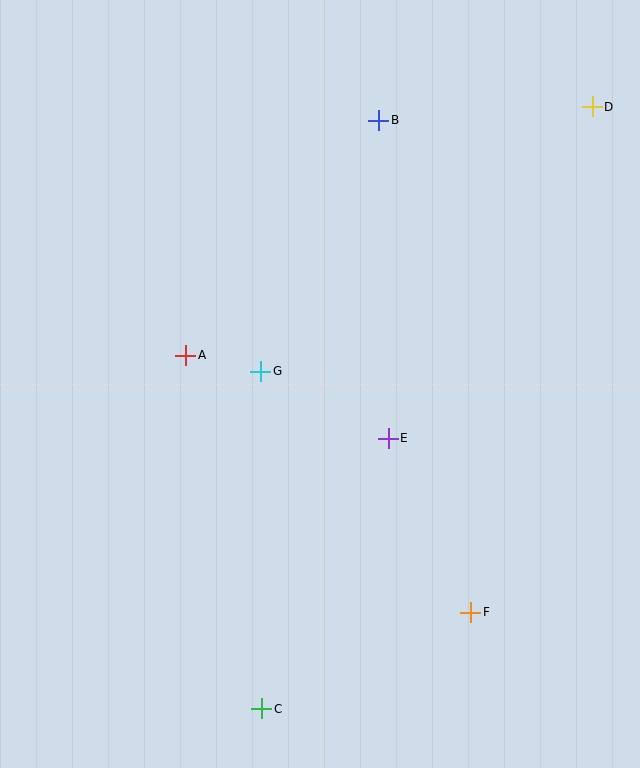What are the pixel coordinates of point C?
Point C is at (262, 709).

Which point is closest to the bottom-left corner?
Point C is closest to the bottom-left corner.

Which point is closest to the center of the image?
Point G at (261, 371) is closest to the center.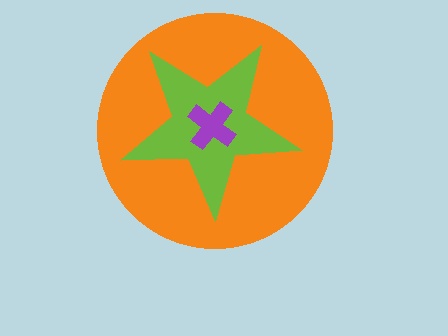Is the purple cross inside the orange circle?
Yes.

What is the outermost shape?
The orange circle.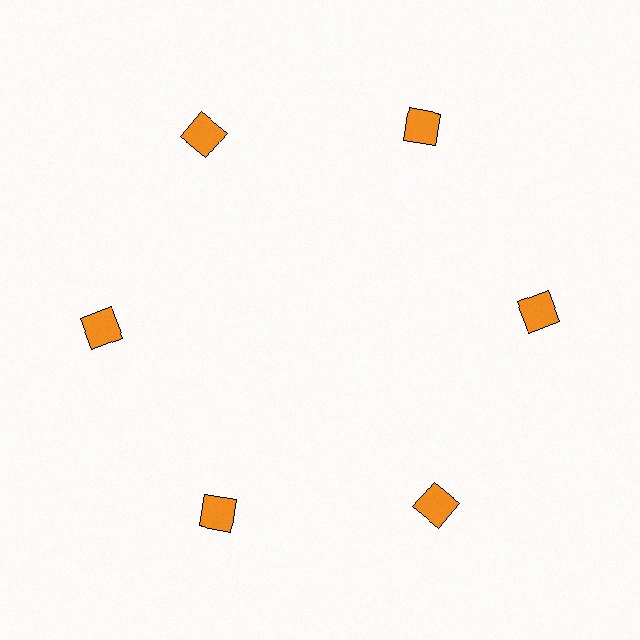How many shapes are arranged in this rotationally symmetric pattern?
There are 6 shapes, arranged in 6 groups of 1.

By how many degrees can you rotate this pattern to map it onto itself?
The pattern maps onto itself every 60 degrees of rotation.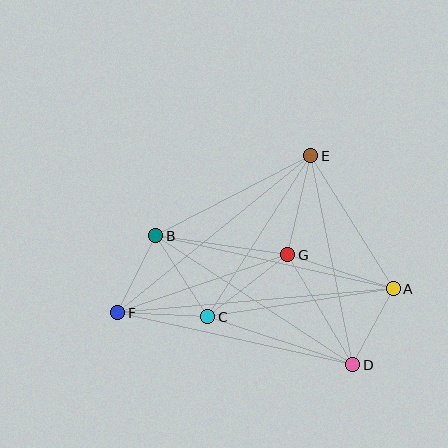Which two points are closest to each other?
Points B and F are closest to each other.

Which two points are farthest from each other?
Points A and F are farthest from each other.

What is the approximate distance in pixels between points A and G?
The distance between A and G is approximately 111 pixels.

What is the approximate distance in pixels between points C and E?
The distance between C and E is approximately 191 pixels.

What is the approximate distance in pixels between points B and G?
The distance between B and G is approximately 133 pixels.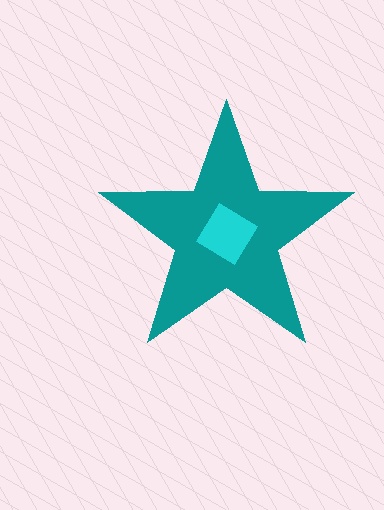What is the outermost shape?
The teal star.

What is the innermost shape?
The cyan diamond.